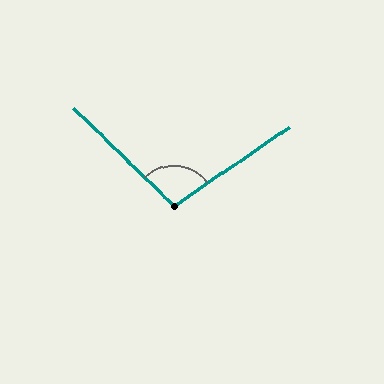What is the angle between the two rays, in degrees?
Approximately 101 degrees.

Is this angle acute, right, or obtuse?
It is obtuse.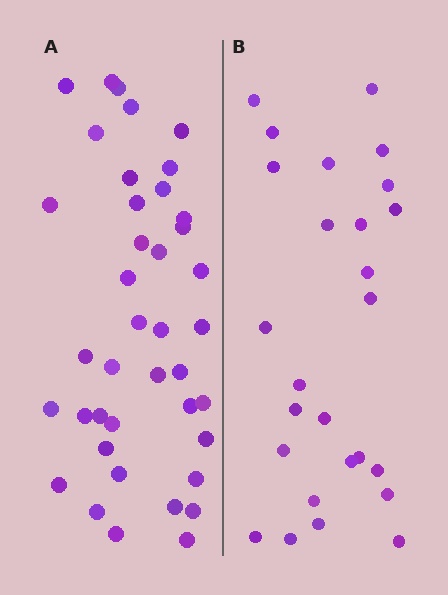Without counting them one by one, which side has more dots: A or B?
Region A (the left region) has more dots.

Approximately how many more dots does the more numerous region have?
Region A has approximately 15 more dots than region B.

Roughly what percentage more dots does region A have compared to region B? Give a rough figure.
About 55% more.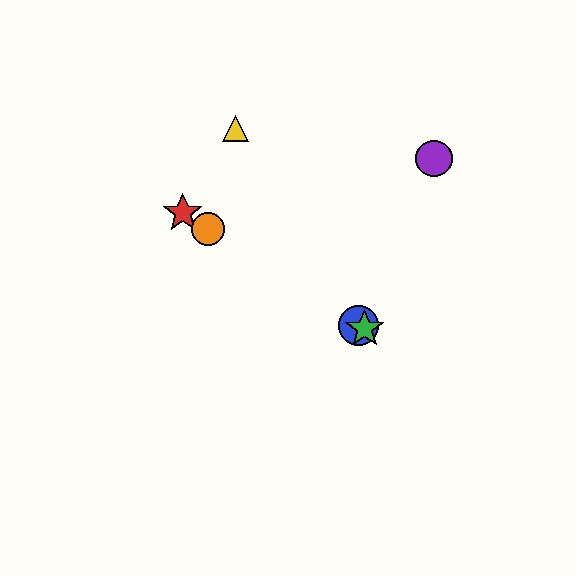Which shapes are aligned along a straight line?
The red star, the blue circle, the green star, the orange circle are aligned along a straight line.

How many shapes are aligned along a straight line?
4 shapes (the red star, the blue circle, the green star, the orange circle) are aligned along a straight line.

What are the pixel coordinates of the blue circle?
The blue circle is at (359, 325).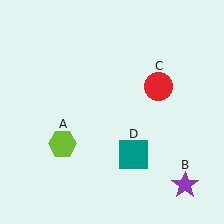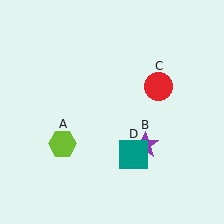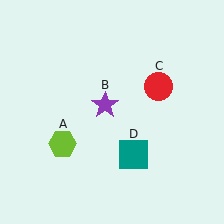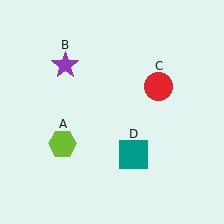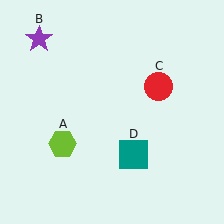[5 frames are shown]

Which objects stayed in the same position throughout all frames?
Lime hexagon (object A) and red circle (object C) and teal square (object D) remained stationary.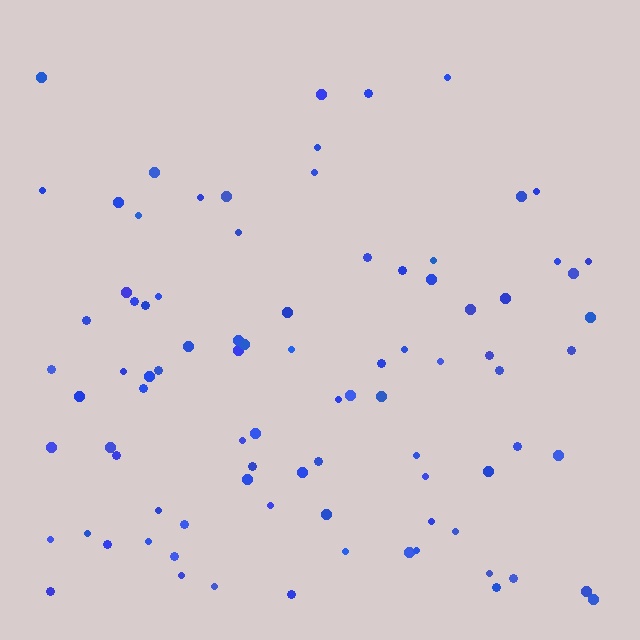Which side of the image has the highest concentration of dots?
The bottom.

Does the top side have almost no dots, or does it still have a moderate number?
Still a moderate number, just noticeably fewer than the bottom.